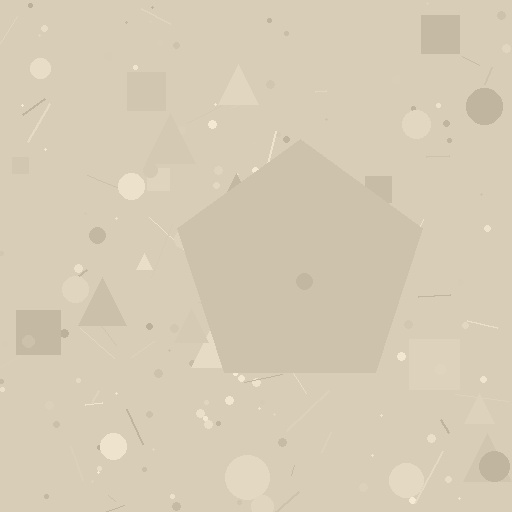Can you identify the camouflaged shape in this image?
The camouflaged shape is a pentagon.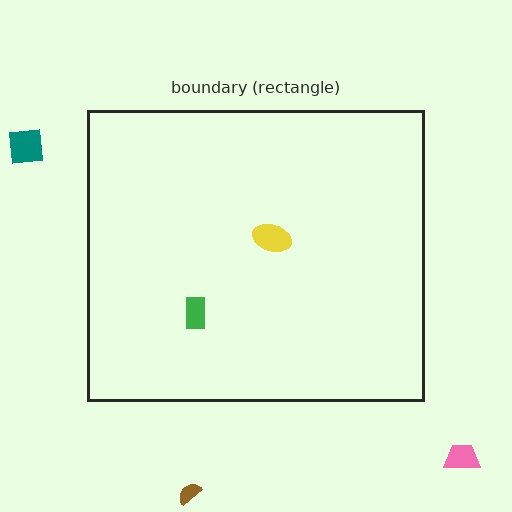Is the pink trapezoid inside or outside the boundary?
Outside.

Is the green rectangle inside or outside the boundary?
Inside.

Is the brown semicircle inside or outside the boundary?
Outside.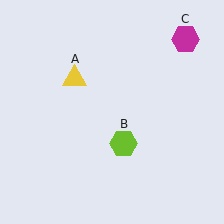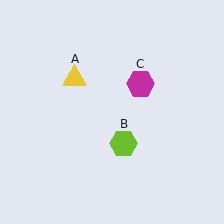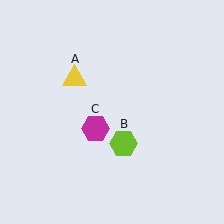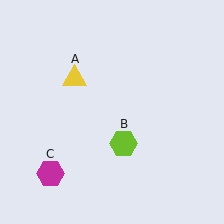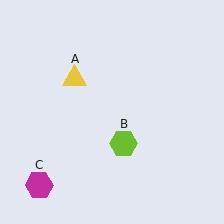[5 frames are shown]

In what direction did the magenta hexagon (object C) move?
The magenta hexagon (object C) moved down and to the left.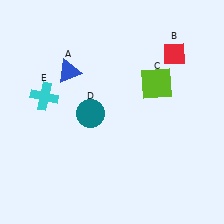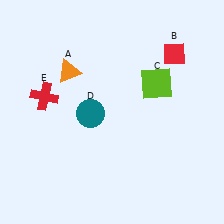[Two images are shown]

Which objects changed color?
A changed from blue to orange. E changed from cyan to red.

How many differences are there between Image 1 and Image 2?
There are 2 differences between the two images.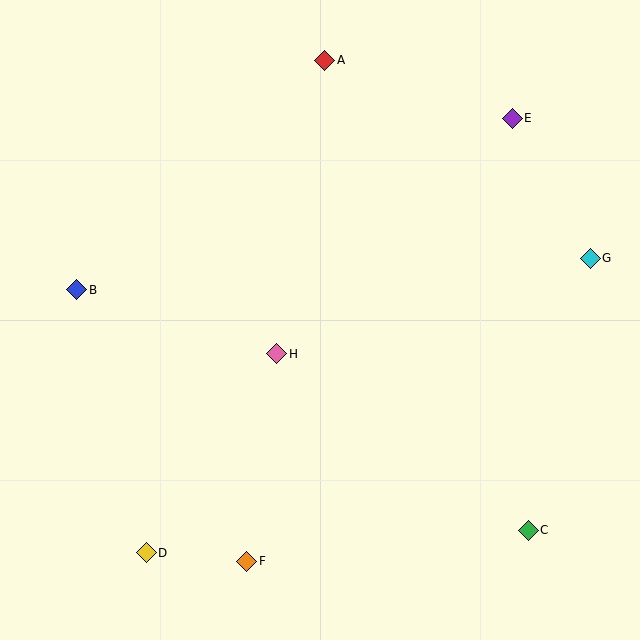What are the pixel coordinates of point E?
Point E is at (512, 118).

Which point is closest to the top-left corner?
Point B is closest to the top-left corner.